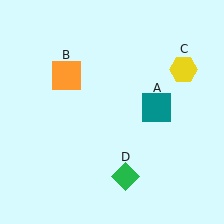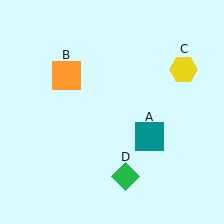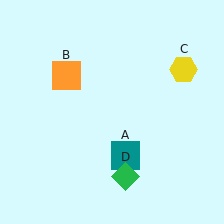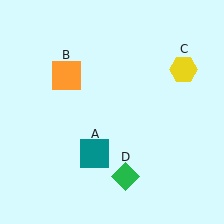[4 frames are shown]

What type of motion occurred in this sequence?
The teal square (object A) rotated clockwise around the center of the scene.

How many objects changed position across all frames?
1 object changed position: teal square (object A).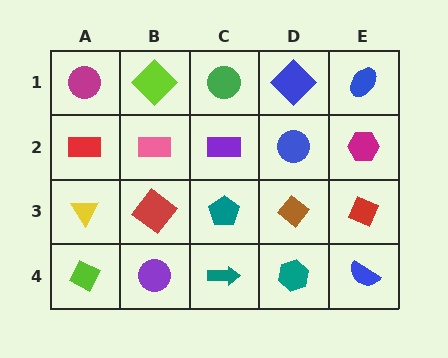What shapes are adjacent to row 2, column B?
A lime diamond (row 1, column B), a red diamond (row 3, column B), a red rectangle (row 2, column A), a purple rectangle (row 2, column C).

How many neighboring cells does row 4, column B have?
3.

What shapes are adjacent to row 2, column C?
A green circle (row 1, column C), a teal pentagon (row 3, column C), a pink rectangle (row 2, column B), a blue circle (row 2, column D).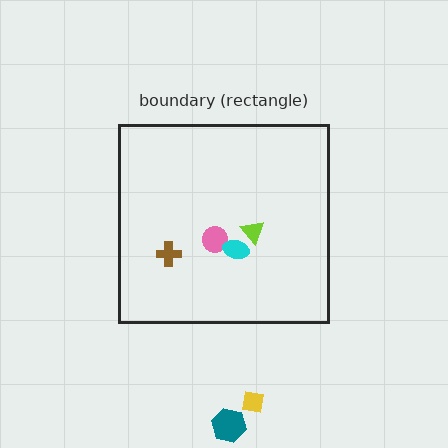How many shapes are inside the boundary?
4 inside, 2 outside.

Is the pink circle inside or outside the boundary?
Inside.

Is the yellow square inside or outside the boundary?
Outside.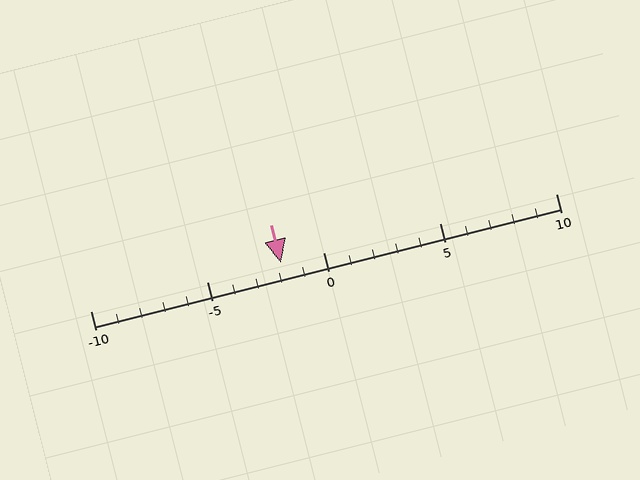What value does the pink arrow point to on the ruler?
The pink arrow points to approximately -2.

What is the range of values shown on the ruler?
The ruler shows values from -10 to 10.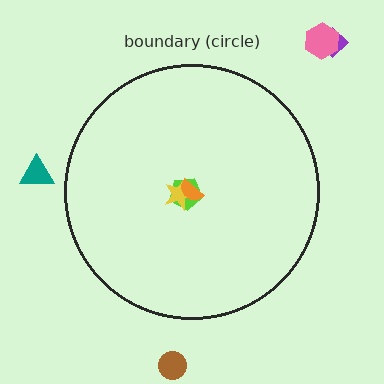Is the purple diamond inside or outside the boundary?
Outside.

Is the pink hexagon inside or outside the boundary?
Outside.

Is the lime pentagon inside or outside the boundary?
Inside.